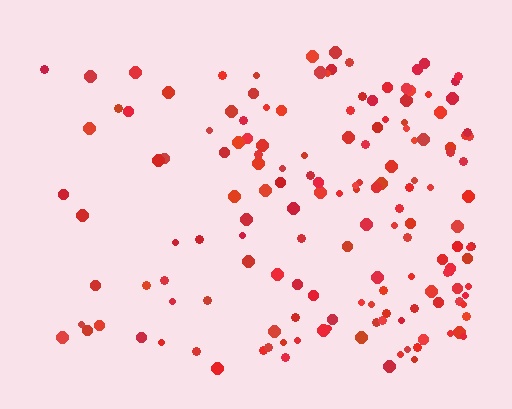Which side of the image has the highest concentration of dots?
The right.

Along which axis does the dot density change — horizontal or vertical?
Horizontal.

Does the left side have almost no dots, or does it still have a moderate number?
Still a moderate number, just noticeably fewer than the right.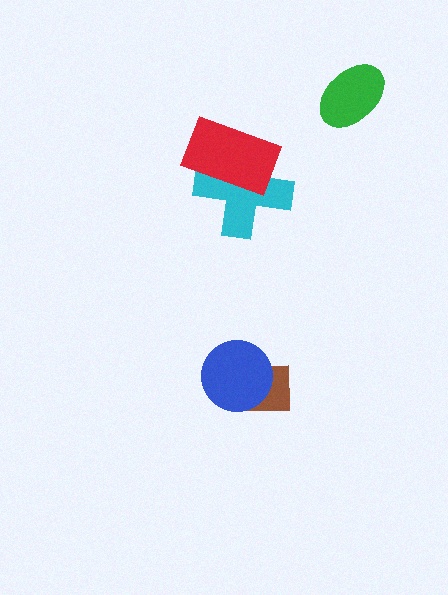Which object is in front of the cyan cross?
The red rectangle is in front of the cyan cross.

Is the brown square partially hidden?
Yes, it is partially covered by another shape.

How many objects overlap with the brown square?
1 object overlaps with the brown square.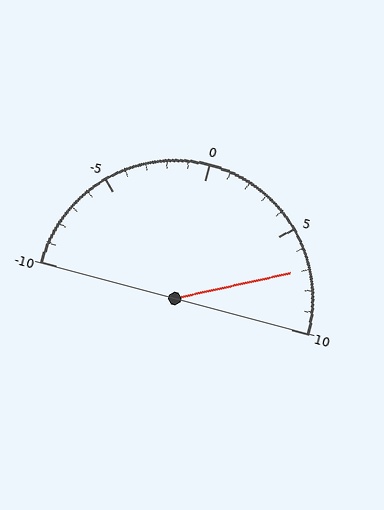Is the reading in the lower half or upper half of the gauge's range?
The reading is in the upper half of the range (-10 to 10).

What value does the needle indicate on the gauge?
The needle indicates approximately 7.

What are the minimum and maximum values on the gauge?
The gauge ranges from -10 to 10.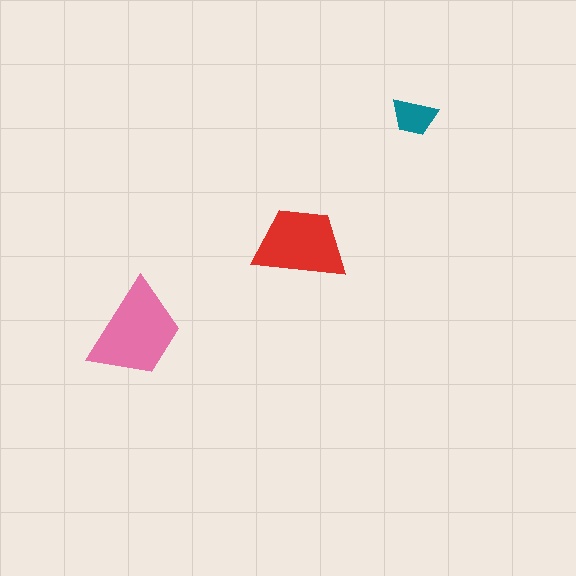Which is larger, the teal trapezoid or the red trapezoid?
The red one.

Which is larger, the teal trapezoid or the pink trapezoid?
The pink one.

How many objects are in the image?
There are 3 objects in the image.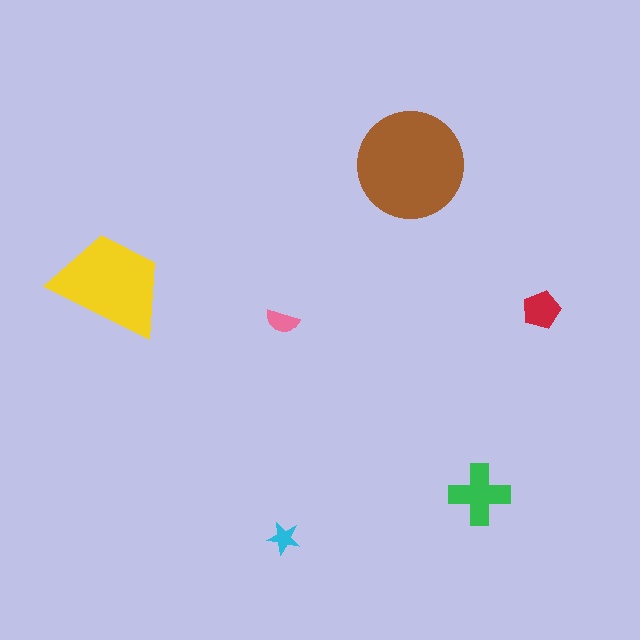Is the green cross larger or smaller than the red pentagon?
Larger.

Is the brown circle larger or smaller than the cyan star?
Larger.